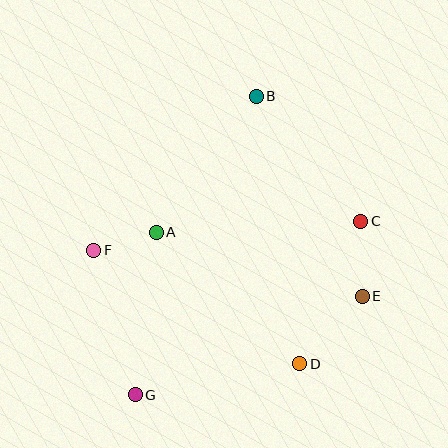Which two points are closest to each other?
Points A and F are closest to each other.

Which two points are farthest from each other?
Points B and G are farthest from each other.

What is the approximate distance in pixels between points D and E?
The distance between D and E is approximately 92 pixels.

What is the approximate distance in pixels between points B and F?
The distance between B and F is approximately 224 pixels.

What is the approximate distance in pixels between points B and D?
The distance between B and D is approximately 271 pixels.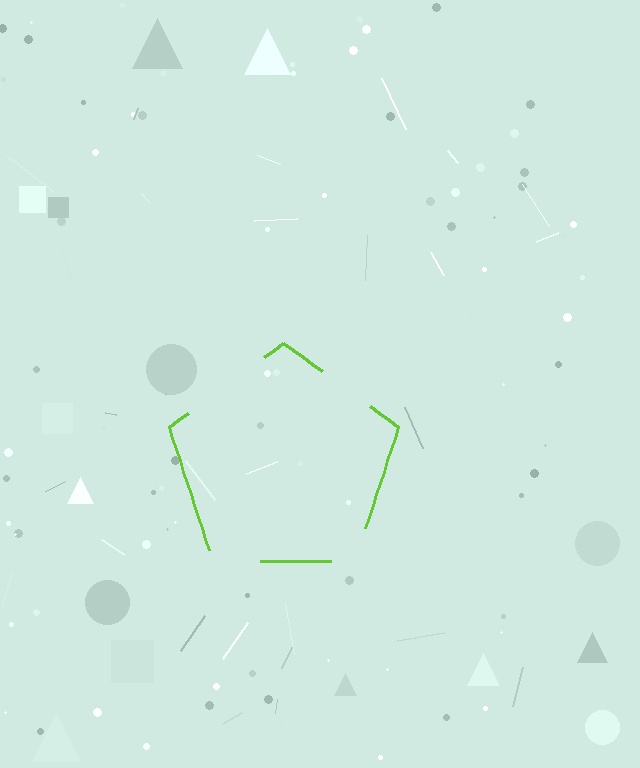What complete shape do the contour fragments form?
The contour fragments form a pentagon.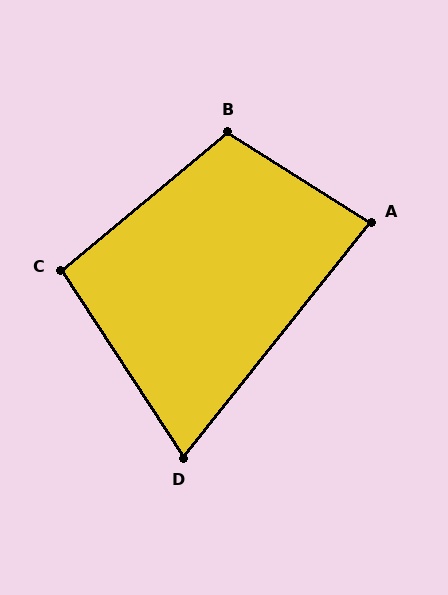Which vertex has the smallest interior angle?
D, at approximately 72 degrees.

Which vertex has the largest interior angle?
B, at approximately 108 degrees.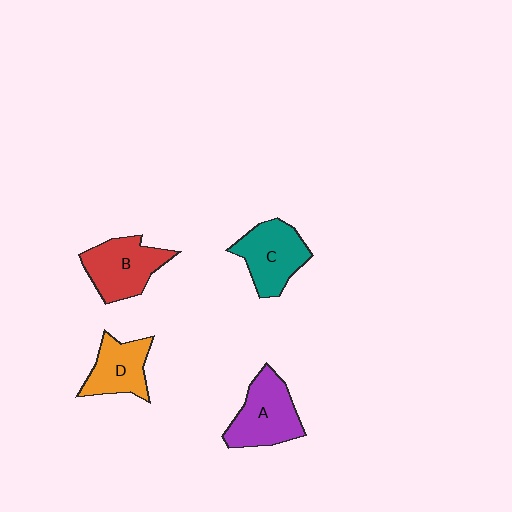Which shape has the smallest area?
Shape D (orange).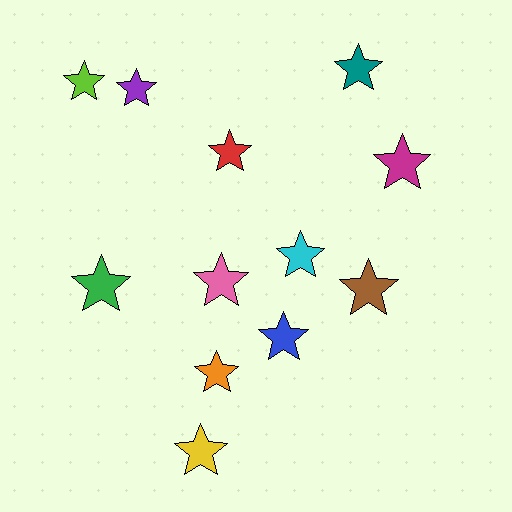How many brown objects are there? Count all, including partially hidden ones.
There is 1 brown object.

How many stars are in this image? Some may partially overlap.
There are 12 stars.